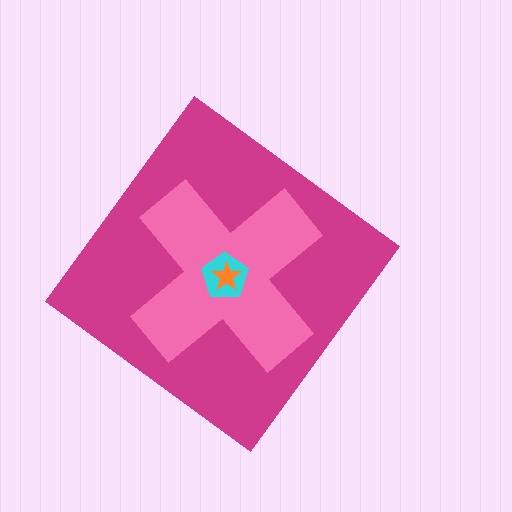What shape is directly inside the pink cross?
The cyan pentagon.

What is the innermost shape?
The orange star.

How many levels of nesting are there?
4.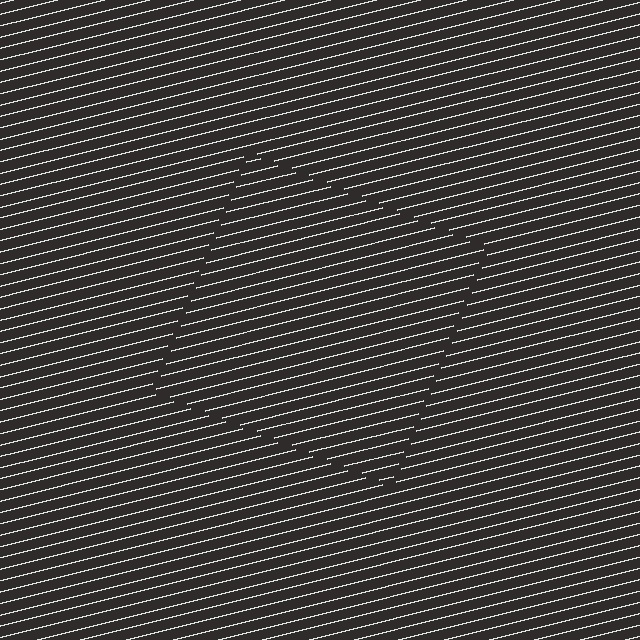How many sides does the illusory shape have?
4 sides — the line-ends trace a square.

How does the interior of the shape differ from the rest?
The interior of the shape contains the same grating, shifted by half a period — the contour is defined by the phase discontinuity where line-ends from the inner and outer gratings abut.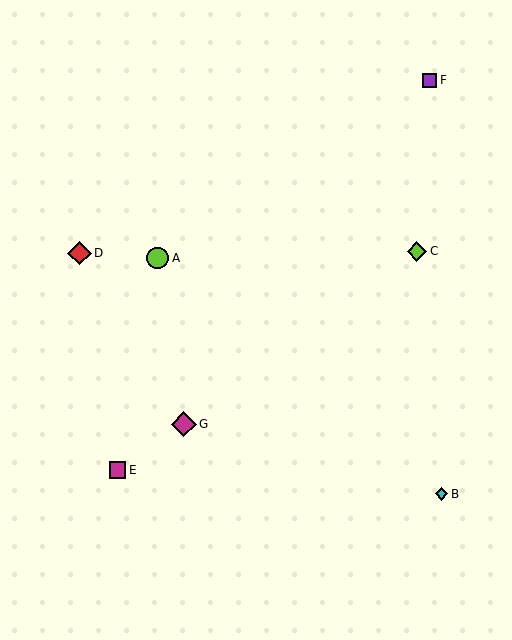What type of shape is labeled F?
Shape F is a purple square.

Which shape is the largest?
The magenta diamond (labeled G) is the largest.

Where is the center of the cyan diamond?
The center of the cyan diamond is at (442, 494).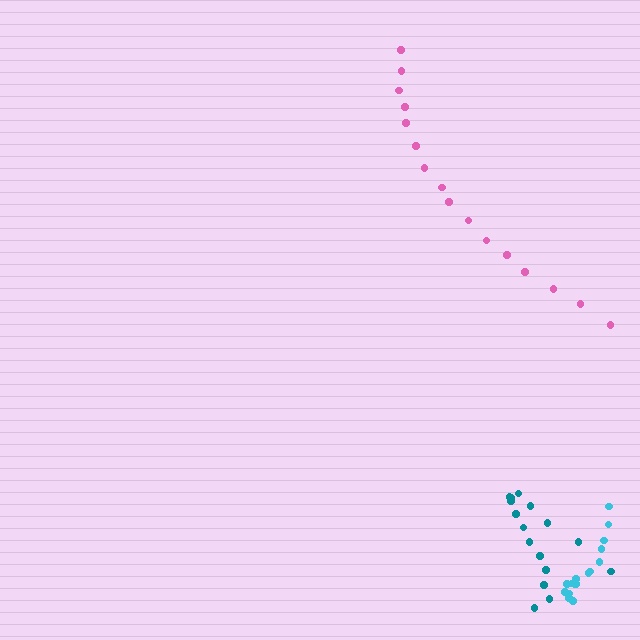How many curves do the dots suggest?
There are 3 distinct paths.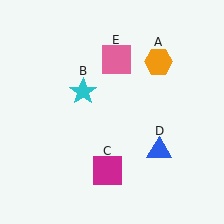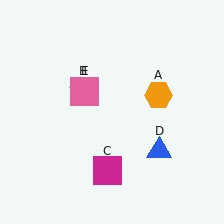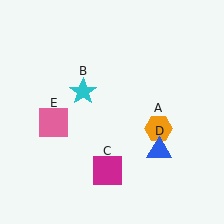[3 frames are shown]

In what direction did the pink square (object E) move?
The pink square (object E) moved down and to the left.